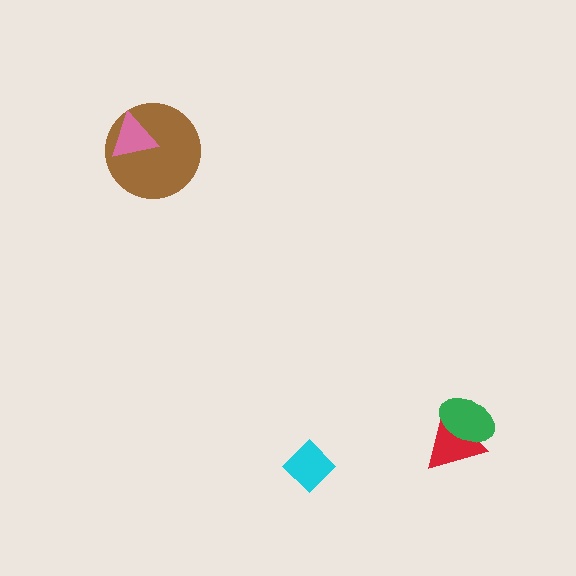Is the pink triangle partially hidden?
No, no other shape covers it.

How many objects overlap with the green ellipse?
1 object overlaps with the green ellipse.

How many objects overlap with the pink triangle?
1 object overlaps with the pink triangle.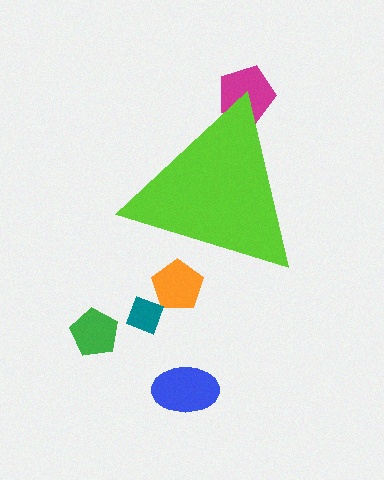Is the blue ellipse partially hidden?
No, the blue ellipse is fully visible.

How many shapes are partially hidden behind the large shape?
2 shapes are partially hidden.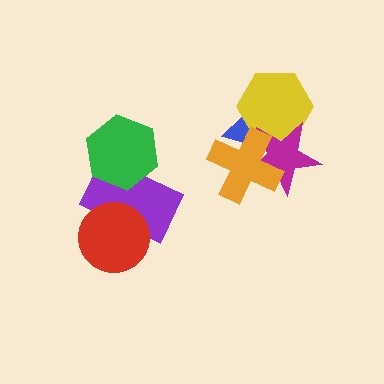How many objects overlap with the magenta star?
3 objects overlap with the magenta star.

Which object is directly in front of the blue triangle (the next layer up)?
The yellow hexagon is directly in front of the blue triangle.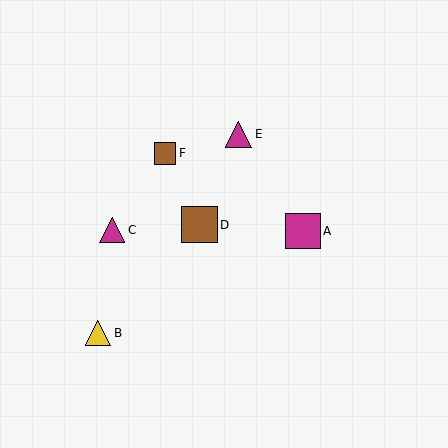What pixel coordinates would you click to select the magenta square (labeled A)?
Click at (303, 231) to select the magenta square A.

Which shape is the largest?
The brown square (labeled D) is the largest.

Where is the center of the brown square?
The center of the brown square is at (199, 225).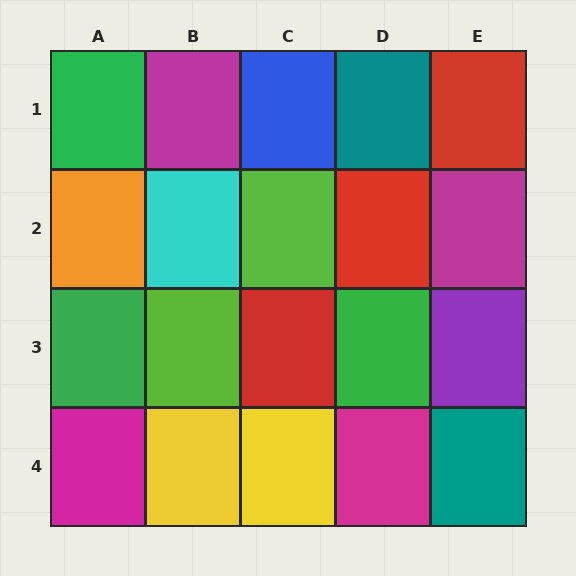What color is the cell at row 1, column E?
Red.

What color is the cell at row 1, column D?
Teal.